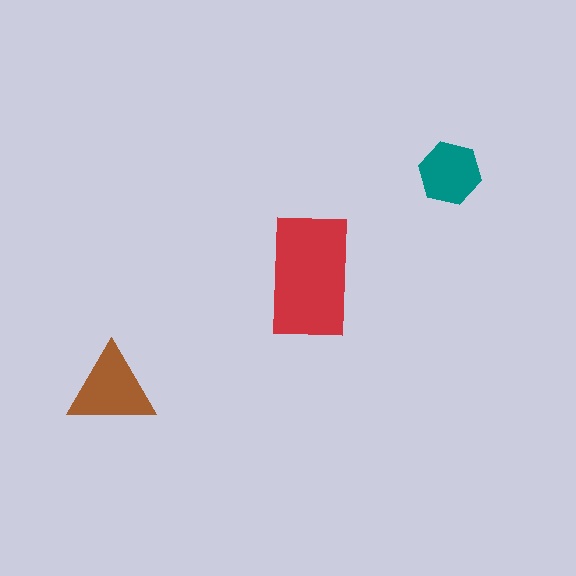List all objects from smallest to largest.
The teal hexagon, the brown triangle, the red rectangle.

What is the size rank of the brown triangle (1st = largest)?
2nd.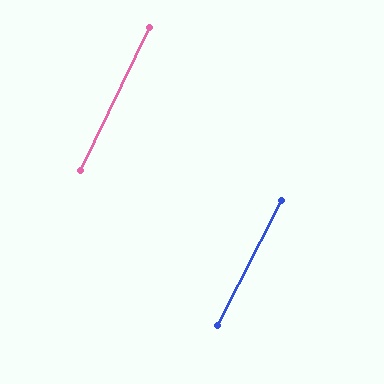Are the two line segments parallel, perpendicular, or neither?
Parallel — their directions differ by only 1.4°.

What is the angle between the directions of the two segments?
Approximately 1 degree.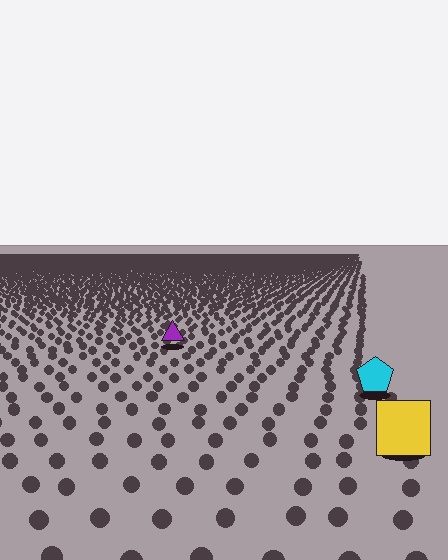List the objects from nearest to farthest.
From nearest to farthest: the yellow square, the cyan pentagon, the purple triangle.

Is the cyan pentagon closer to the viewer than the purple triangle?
Yes. The cyan pentagon is closer — you can tell from the texture gradient: the ground texture is coarser near it.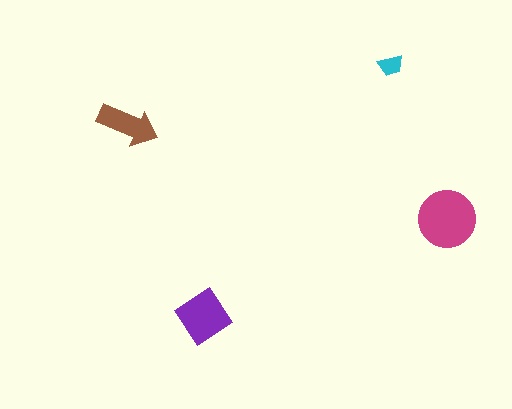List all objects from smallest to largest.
The cyan trapezoid, the brown arrow, the purple diamond, the magenta circle.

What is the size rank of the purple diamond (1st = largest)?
2nd.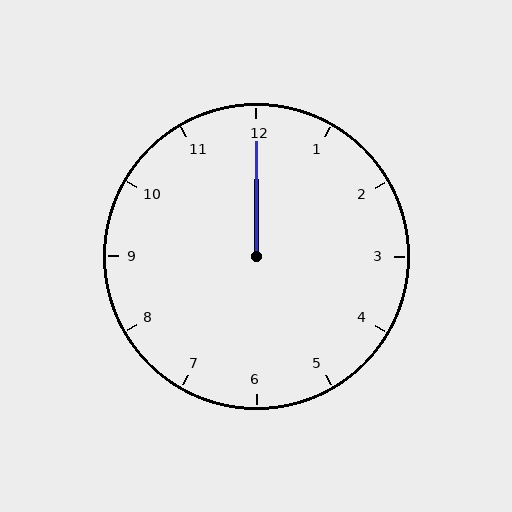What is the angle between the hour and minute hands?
Approximately 0 degrees.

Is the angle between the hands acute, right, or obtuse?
It is acute.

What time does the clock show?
12:00.